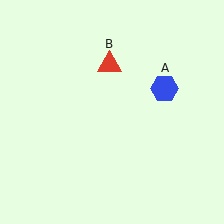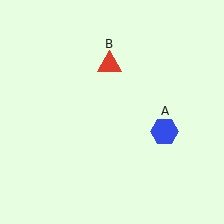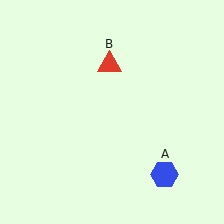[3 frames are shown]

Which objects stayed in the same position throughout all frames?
Red triangle (object B) remained stationary.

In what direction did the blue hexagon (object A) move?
The blue hexagon (object A) moved down.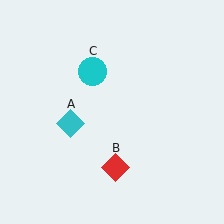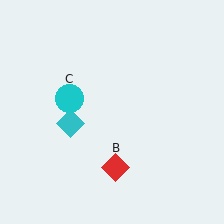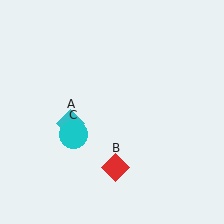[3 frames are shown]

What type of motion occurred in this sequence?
The cyan circle (object C) rotated counterclockwise around the center of the scene.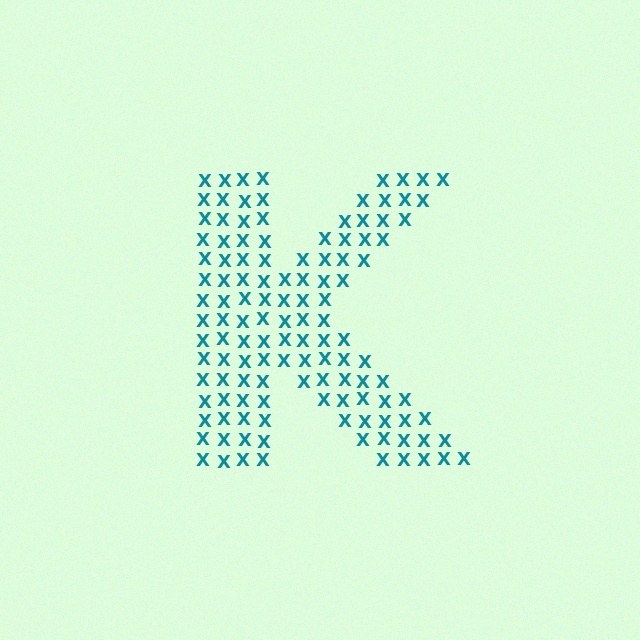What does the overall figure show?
The overall figure shows the letter K.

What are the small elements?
The small elements are letter X's.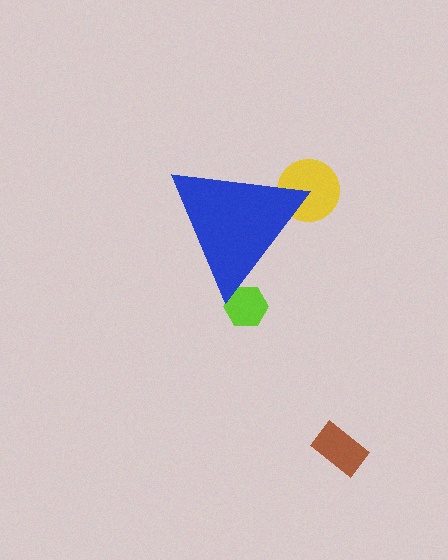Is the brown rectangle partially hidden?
No, the brown rectangle is fully visible.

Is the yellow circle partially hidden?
Yes, the yellow circle is partially hidden behind the blue triangle.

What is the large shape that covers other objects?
A blue triangle.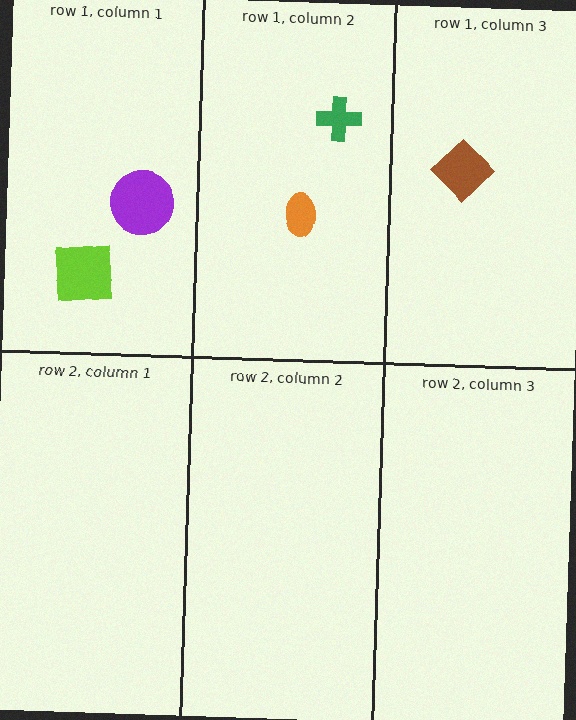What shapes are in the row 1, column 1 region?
The purple circle, the lime square.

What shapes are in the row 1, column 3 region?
The brown diamond.